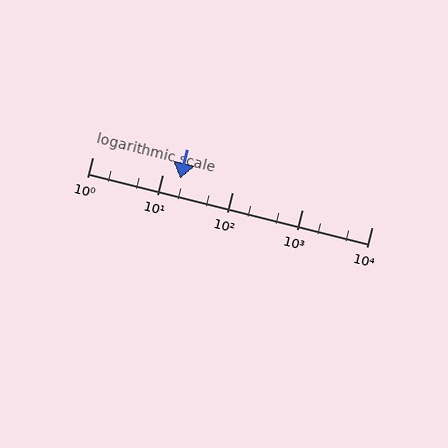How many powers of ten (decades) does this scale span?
The scale spans 4 decades, from 1 to 10000.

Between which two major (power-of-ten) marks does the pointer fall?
The pointer is between 10 and 100.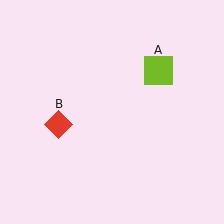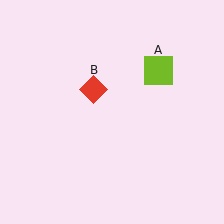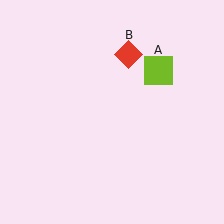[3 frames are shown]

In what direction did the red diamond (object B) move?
The red diamond (object B) moved up and to the right.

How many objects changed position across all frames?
1 object changed position: red diamond (object B).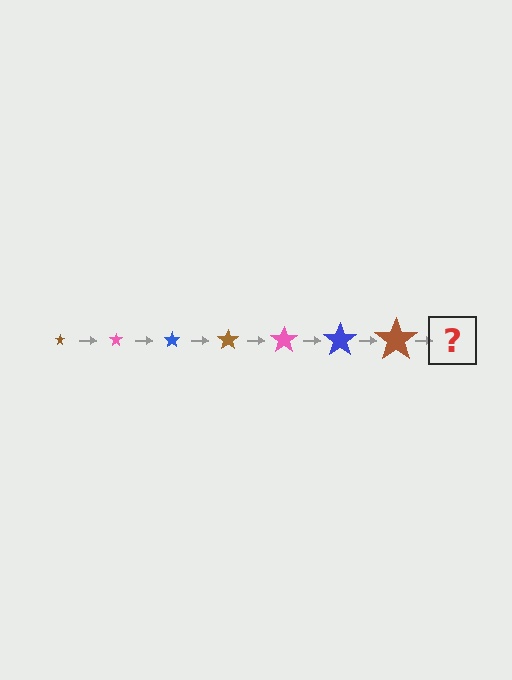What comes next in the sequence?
The next element should be a pink star, larger than the previous one.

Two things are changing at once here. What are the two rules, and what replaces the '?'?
The two rules are that the star grows larger each step and the color cycles through brown, pink, and blue. The '?' should be a pink star, larger than the previous one.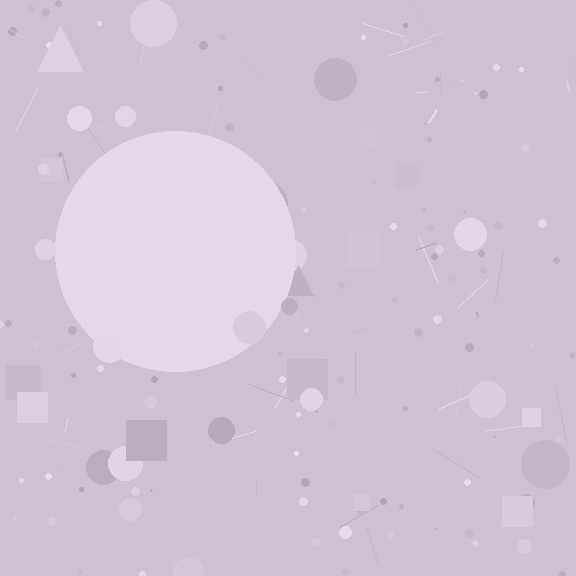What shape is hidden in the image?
A circle is hidden in the image.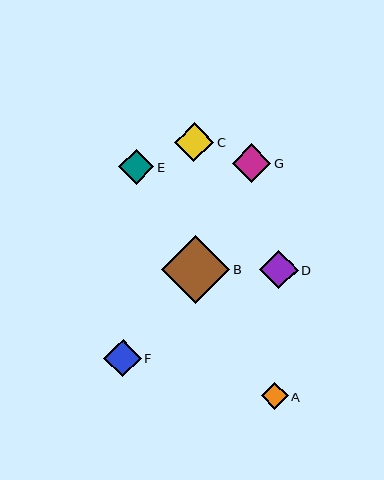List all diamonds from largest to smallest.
From largest to smallest: B, C, D, G, F, E, A.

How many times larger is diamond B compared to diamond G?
Diamond B is approximately 1.8 times the size of diamond G.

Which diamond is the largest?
Diamond B is the largest with a size of approximately 68 pixels.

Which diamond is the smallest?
Diamond A is the smallest with a size of approximately 27 pixels.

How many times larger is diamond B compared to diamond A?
Diamond B is approximately 2.5 times the size of diamond A.